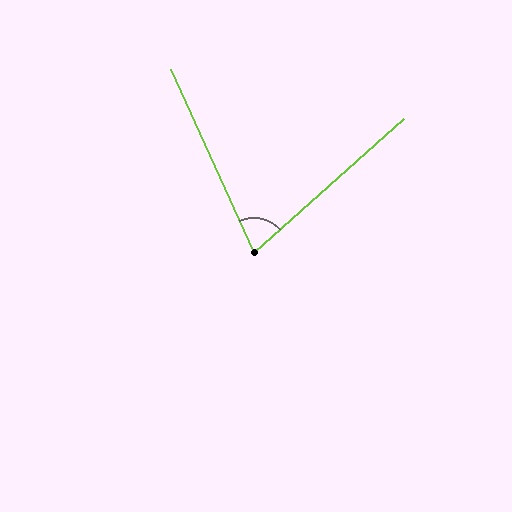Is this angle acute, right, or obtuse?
It is acute.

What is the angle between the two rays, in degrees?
Approximately 73 degrees.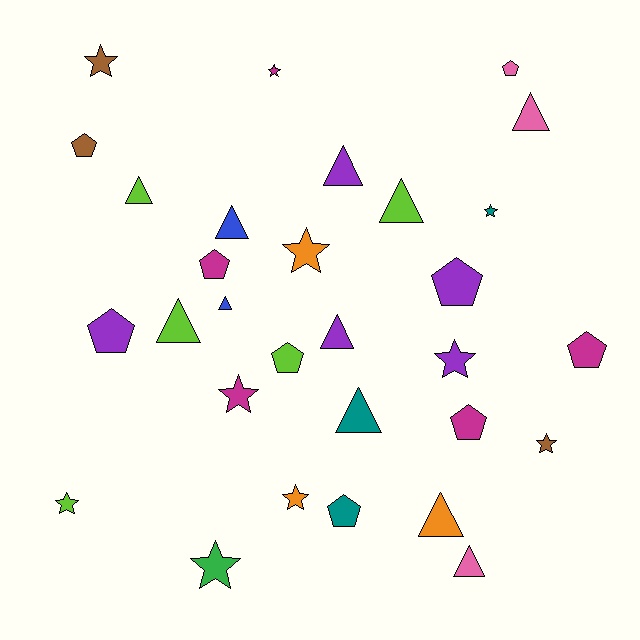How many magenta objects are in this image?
There are 5 magenta objects.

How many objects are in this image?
There are 30 objects.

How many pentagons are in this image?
There are 9 pentagons.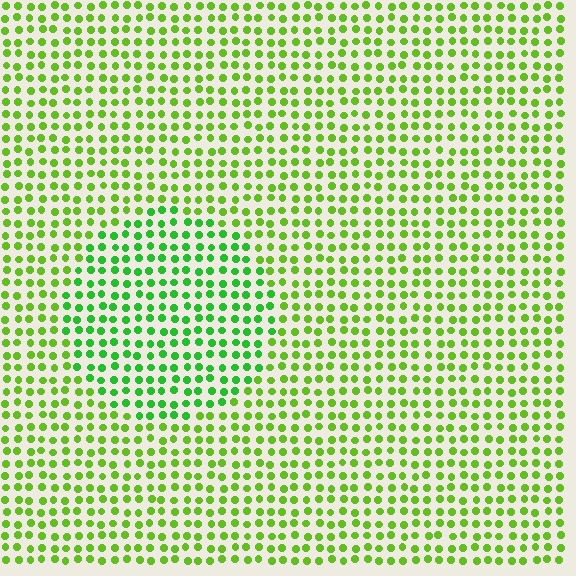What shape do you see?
I see a circle.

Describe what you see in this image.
The image is filled with small lime elements in a uniform arrangement. A circle-shaped region is visible where the elements are tinted to a slightly different hue, forming a subtle color boundary.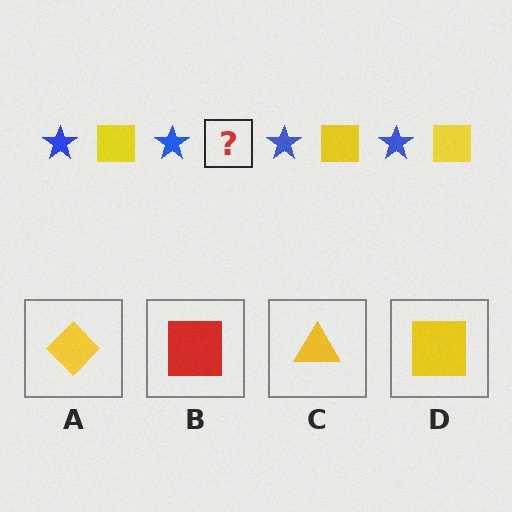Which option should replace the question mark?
Option D.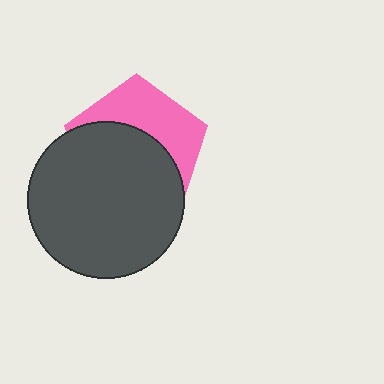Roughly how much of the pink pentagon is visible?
A small part of it is visible (roughly 41%).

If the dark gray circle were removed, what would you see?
You would see the complete pink pentagon.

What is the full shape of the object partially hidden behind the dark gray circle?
The partially hidden object is a pink pentagon.